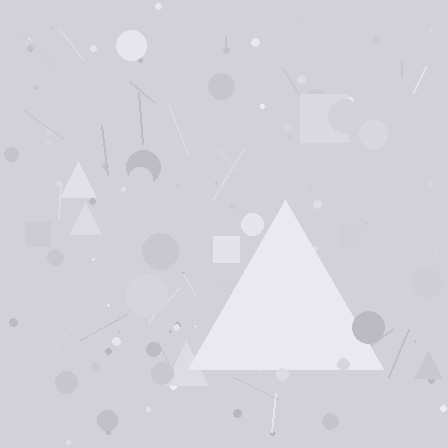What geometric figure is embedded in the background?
A triangle is embedded in the background.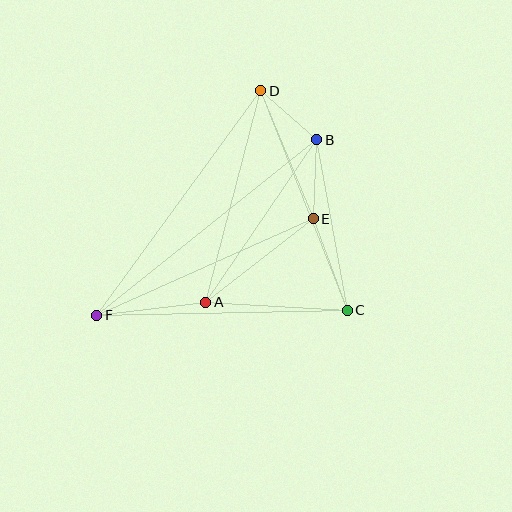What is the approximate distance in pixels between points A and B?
The distance between A and B is approximately 197 pixels.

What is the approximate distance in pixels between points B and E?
The distance between B and E is approximately 79 pixels.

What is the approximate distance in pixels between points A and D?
The distance between A and D is approximately 219 pixels.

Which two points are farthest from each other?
Points B and F are farthest from each other.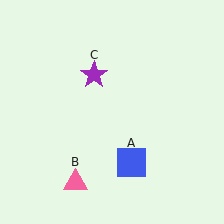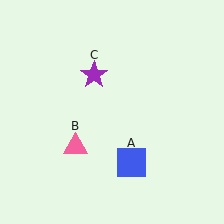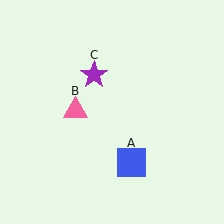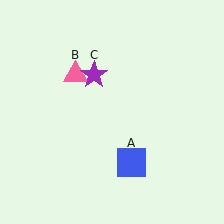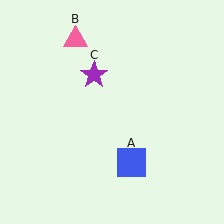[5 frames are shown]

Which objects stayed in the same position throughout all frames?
Blue square (object A) and purple star (object C) remained stationary.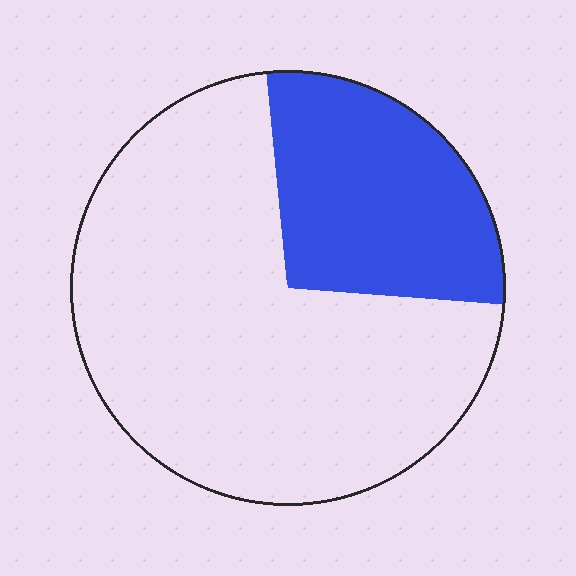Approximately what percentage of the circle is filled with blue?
Approximately 30%.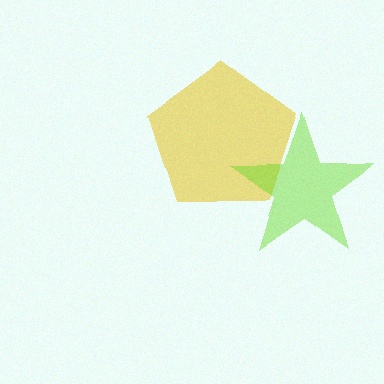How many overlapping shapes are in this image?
There are 2 overlapping shapes in the image.